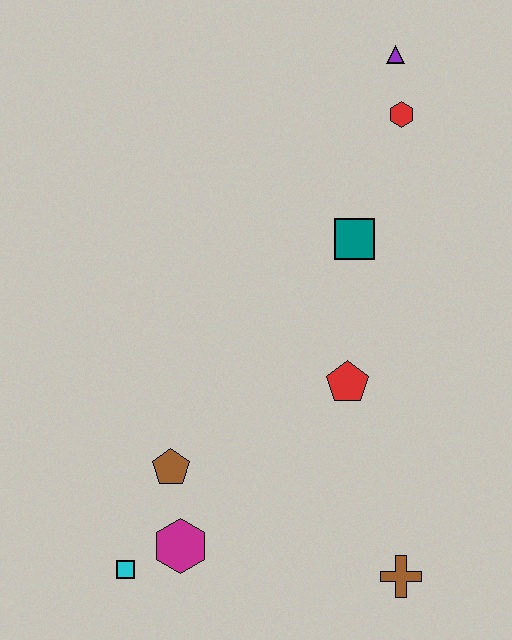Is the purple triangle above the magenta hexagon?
Yes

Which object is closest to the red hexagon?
The purple triangle is closest to the red hexagon.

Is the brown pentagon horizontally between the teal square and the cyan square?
Yes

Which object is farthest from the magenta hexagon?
The purple triangle is farthest from the magenta hexagon.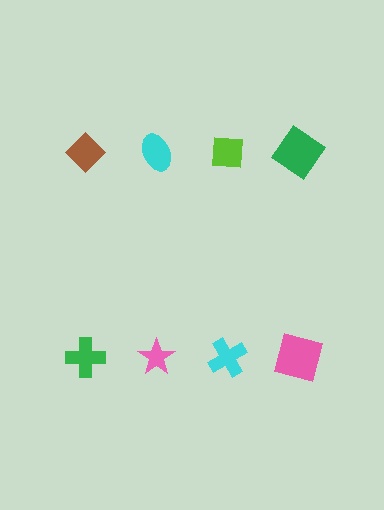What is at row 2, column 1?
A green cross.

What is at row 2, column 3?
A cyan cross.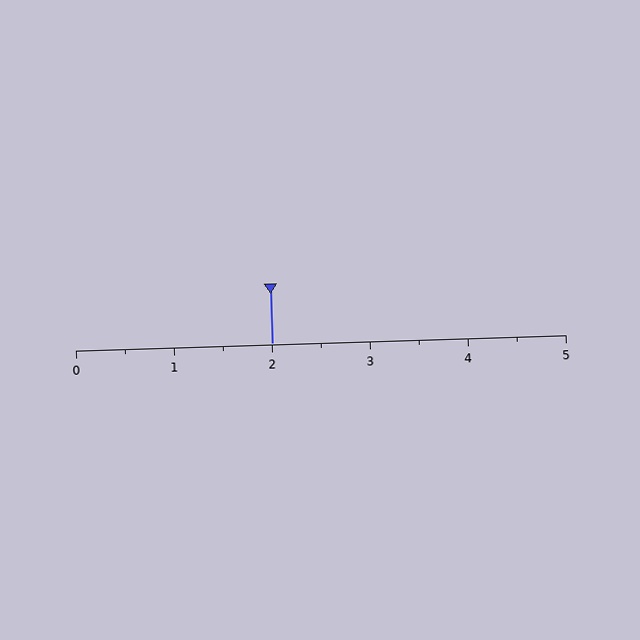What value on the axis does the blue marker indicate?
The marker indicates approximately 2.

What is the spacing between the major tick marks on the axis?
The major ticks are spaced 1 apart.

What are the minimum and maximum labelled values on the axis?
The axis runs from 0 to 5.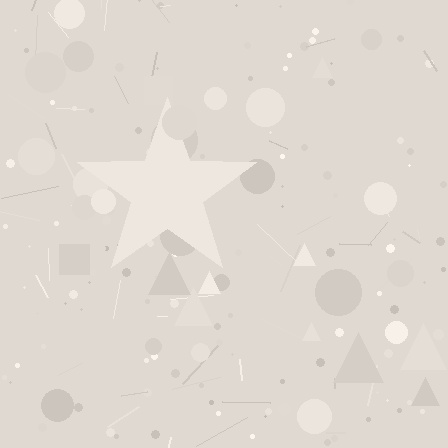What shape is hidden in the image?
A star is hidden in the image.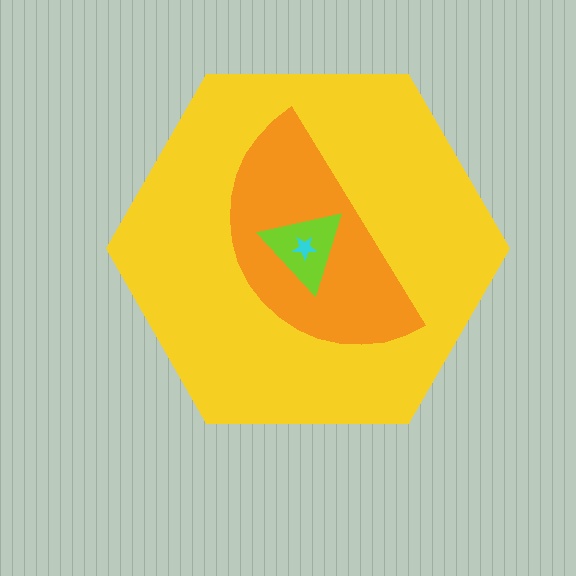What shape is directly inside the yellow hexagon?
The orange semicircle.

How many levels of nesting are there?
4.